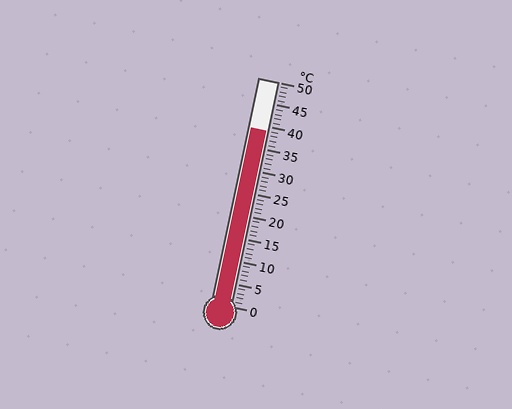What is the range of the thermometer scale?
The thermometer scale ranges from 0°C to 50°C.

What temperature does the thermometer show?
The thermometer shows approximately 39°C.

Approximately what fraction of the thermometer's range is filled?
The thermometer is filled to approximately 80% of its range.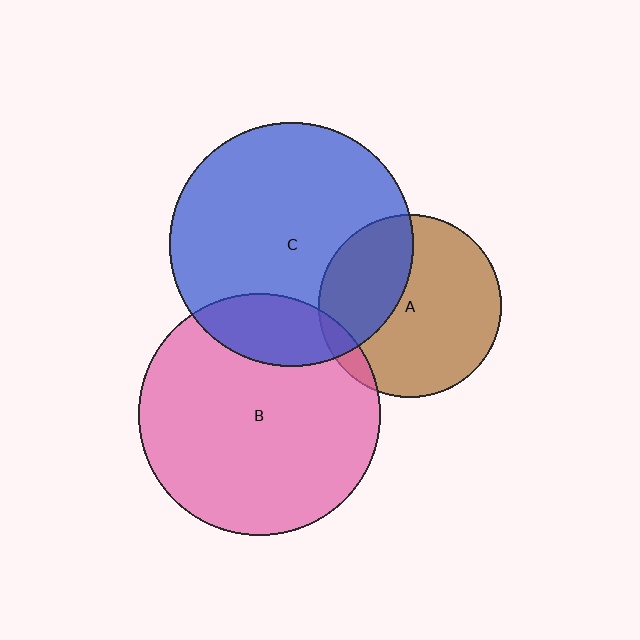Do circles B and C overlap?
Yes.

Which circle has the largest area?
Circle C (blue).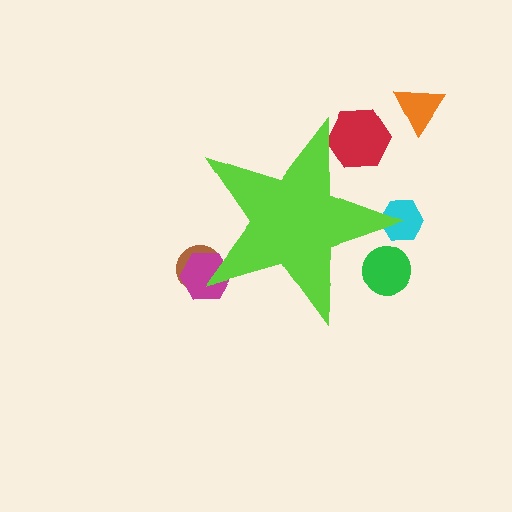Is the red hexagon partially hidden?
Yes, the red hexagon is partially hidden behind the lime star.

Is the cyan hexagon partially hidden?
Yes, the cyan hexagon is partially hidden behind the lime star.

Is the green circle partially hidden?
Yes, the green circle is partially hidden behind the lime star.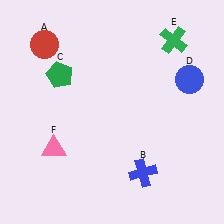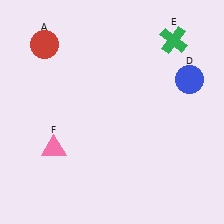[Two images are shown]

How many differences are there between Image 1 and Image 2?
There are 2 differences between the two images.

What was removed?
The blue cross (B), the green pentagon (C) were removed in Image 2.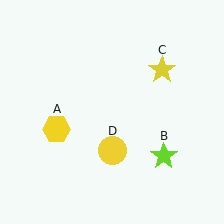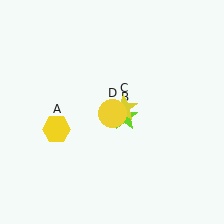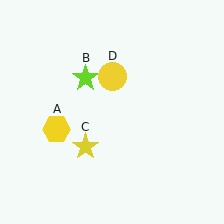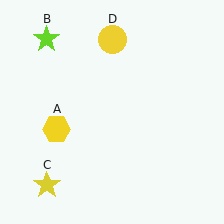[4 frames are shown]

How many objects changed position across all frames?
3 objects changed position: lime star (object B), yellow star (object C), yellow circle (object D).